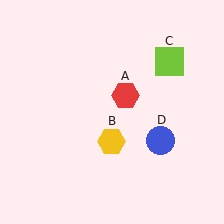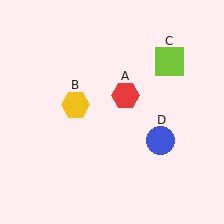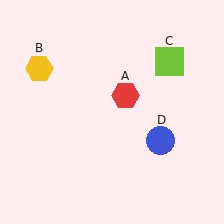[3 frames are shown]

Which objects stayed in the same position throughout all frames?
Red hexagon (object A) and lime square (object C) and blue circle (object D) remained stationary.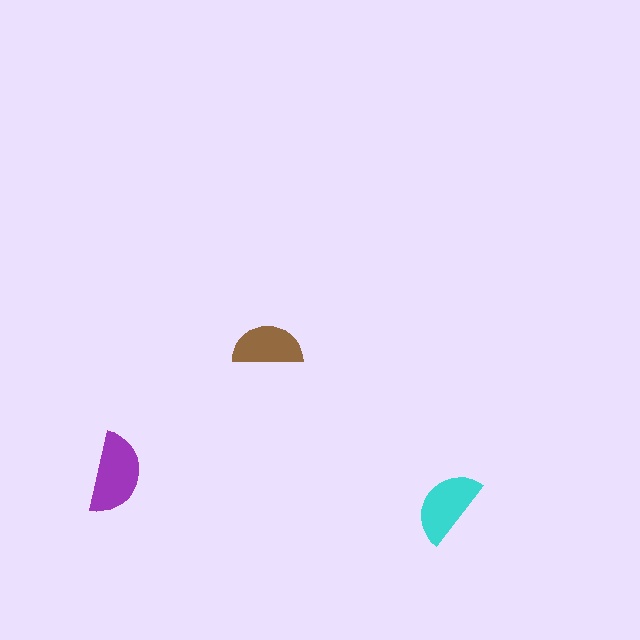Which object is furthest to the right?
The cyan semicircle is rightmost.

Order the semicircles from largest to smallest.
the purple one, the cyan one, the brown one.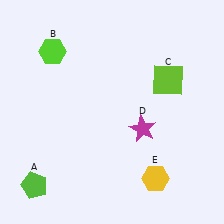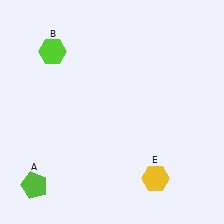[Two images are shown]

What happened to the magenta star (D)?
The magenta star (D) was removed in Image 2. It was in the bottom-right area of Image 1.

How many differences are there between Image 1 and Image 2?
There are 2 differences between the two images.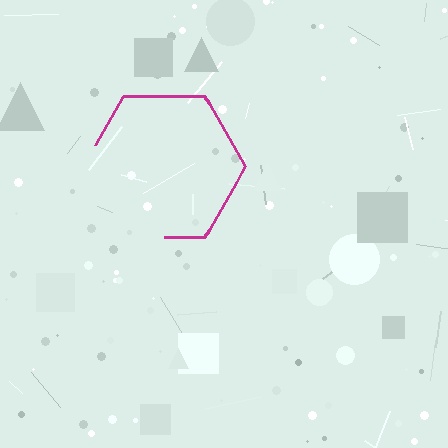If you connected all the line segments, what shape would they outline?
They would outline a hexagon.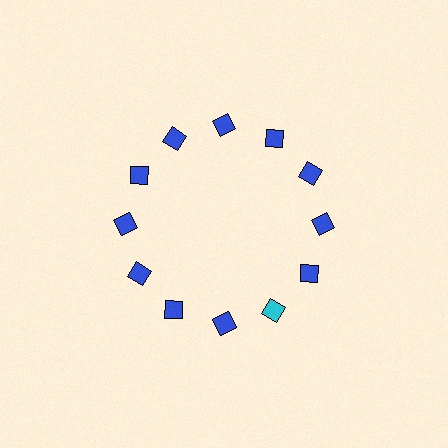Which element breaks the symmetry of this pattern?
The cyan diamond at roughly the 5 o'clock position breaks the symmetry. All other shapes are blue diamonds.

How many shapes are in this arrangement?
There are 12 shapes arranged in a ring pattern.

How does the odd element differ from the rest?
It has a different color: cyan instead of blue.